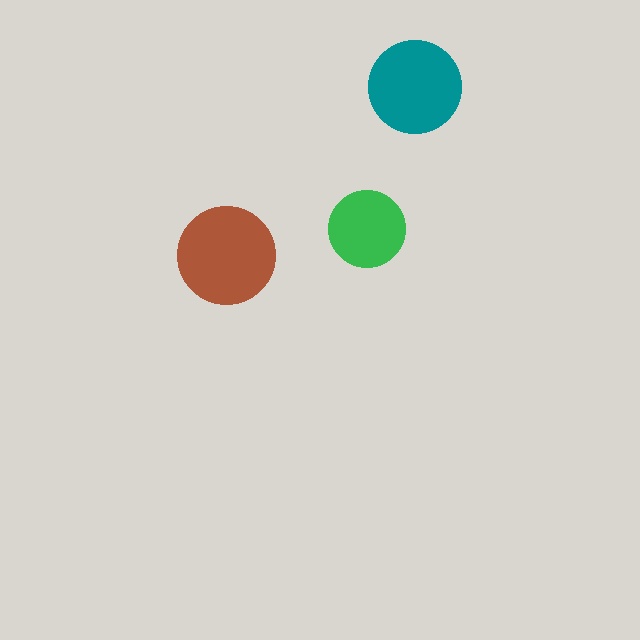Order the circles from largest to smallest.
the brown one, the teal one, the green one.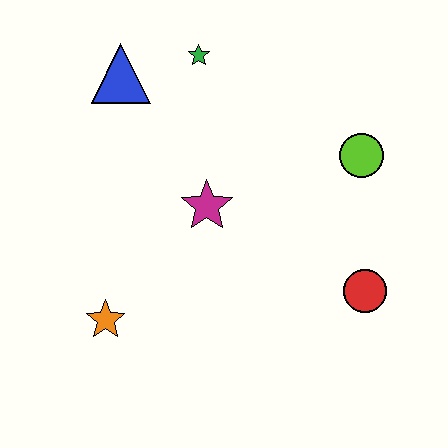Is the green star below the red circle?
No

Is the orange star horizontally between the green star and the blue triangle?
No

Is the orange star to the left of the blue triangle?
Yes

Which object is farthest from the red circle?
The blue triangle is farthest from the red circle.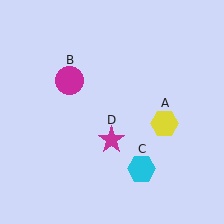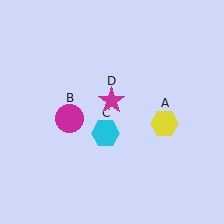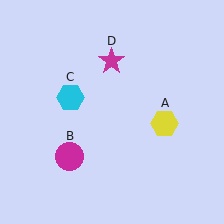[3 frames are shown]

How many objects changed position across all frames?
3 objects changed position: magenta circle (object B), cyan hexagon (object C), magenta star (object D).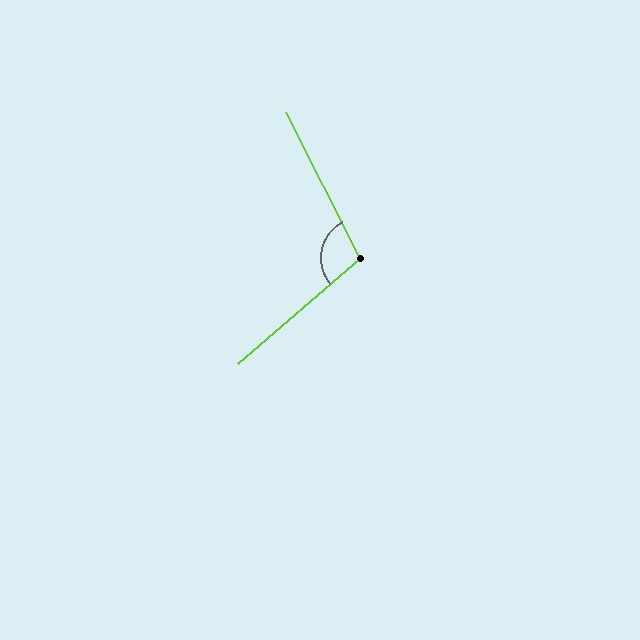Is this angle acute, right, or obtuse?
It is obtuse.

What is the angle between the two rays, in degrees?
Approximately 104 degrees.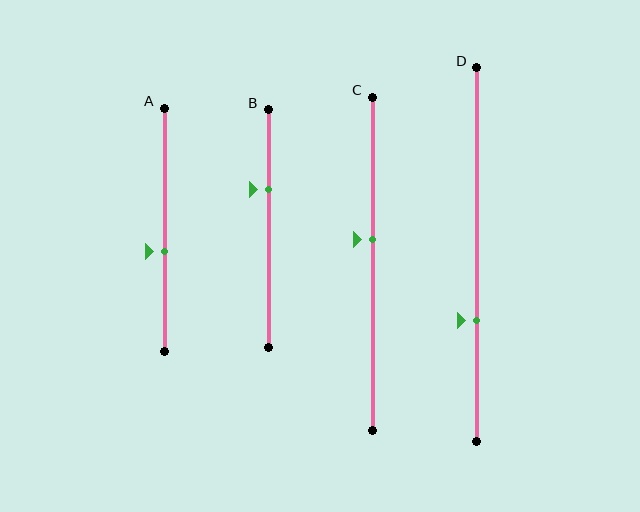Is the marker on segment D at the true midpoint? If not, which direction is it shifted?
No, the marker on segment D is shifted downward by about 18% of the segment length.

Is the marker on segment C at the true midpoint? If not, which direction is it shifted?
No, the marker on segment C is shifted upward by about 7% of the segment length.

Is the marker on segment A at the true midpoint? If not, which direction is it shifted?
No, the marker on segment A is shifted downward by about 9% of the segment length.